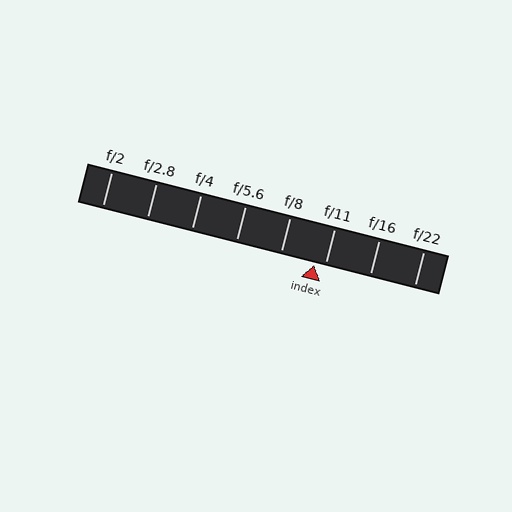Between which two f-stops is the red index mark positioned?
The index mark is between f/8 and f/11.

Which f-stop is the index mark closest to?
The index mark is closest to f/11.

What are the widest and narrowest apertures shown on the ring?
The widest aperture shown is f/2 and the narrowest is f/22.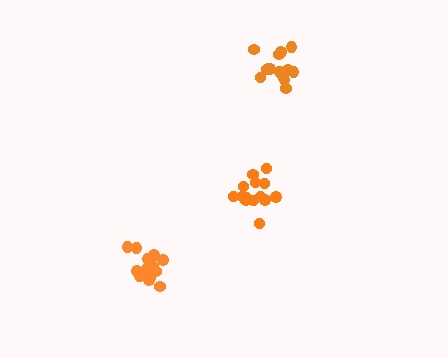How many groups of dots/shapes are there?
There are 3 groups.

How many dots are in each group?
Group 1: 14 dots, Group 2: 14 dots, Group 3: 15 dots (43 total).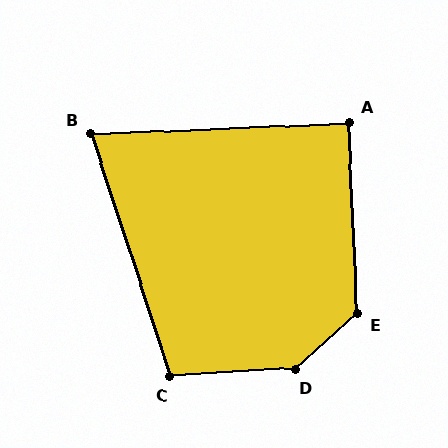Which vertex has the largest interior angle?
D, at approximately 142 degrees.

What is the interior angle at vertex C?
Approximately 105 degrees (obtuse).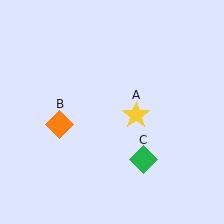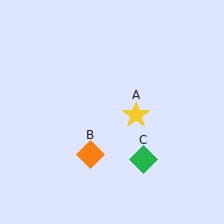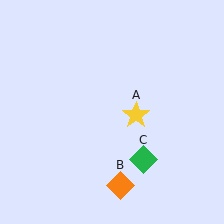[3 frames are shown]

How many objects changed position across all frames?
1 object changed position: orange diamond (object B).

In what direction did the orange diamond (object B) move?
The orange diamond (object B) moved down and to the right.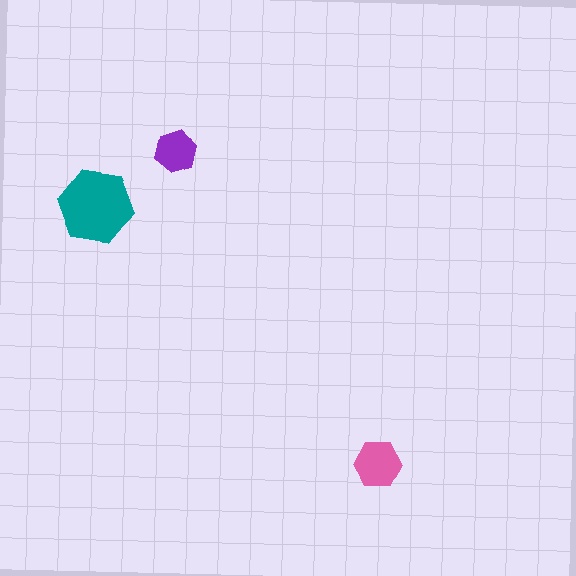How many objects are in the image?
There are 3 objects in the image.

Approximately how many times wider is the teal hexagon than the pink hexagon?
About 1.5 times wider.